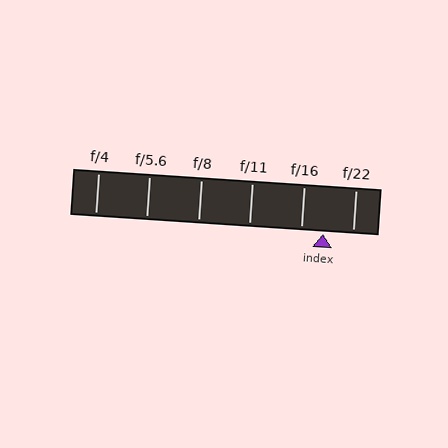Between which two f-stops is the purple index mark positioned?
The index mark is between f/16 and f/22.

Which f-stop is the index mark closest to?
The index mark is closest to f/16.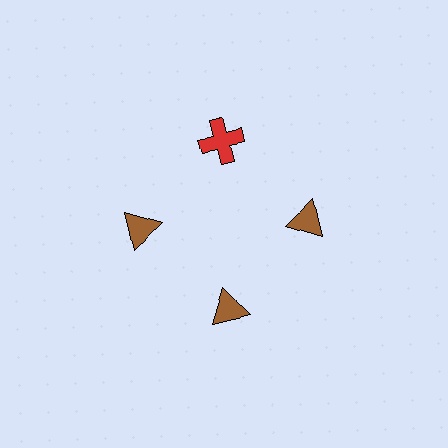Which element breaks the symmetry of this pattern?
The red cross at roughly the 12 o'clock position breaks the symmetry. All other shapes are brown triangles.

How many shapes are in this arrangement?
There are 4 shapes arranged in a ring pattern.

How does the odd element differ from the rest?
It differs in both color (red instead of brown) and shape (cross instead of triangle).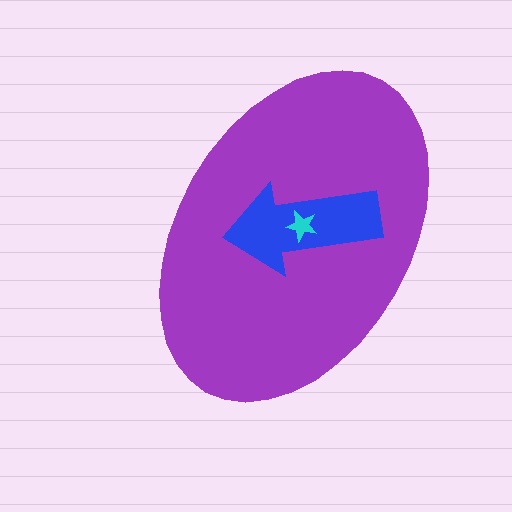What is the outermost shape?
The purple ellipse.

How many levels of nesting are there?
3.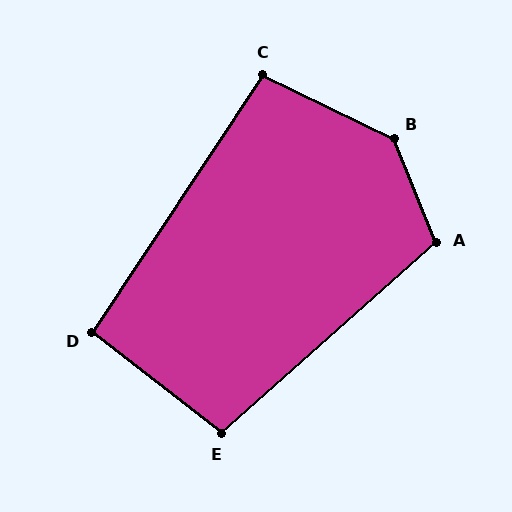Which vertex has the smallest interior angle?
D, at approximately 94 degrees.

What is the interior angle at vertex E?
Approximately 100 degrees (obtuse).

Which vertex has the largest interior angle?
B, at approximately 138 degrees.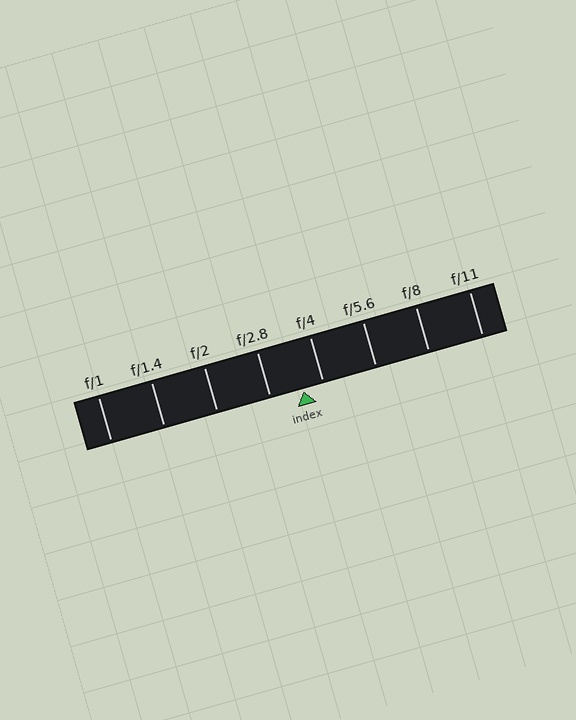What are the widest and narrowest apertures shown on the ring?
The widest aperture shown is f/1 and the narrowest is f/11.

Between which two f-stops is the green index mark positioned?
The index mark is between f/2.8 and f/4.